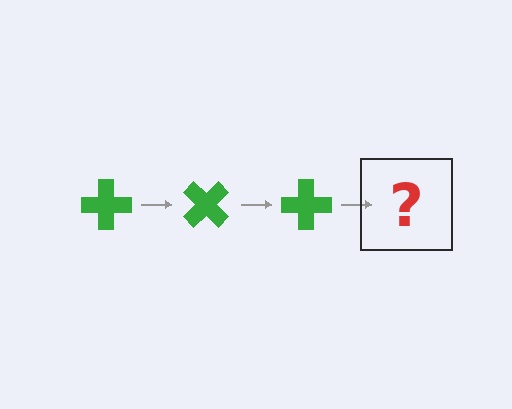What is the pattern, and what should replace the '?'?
The pattern is that the cross rotates 45 degrees each step. The '?' should be a green cross rotated 135 degrees.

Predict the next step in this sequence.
The next step is a green cross rotated 135 degrees.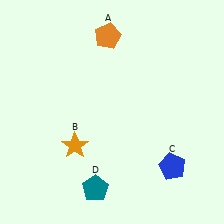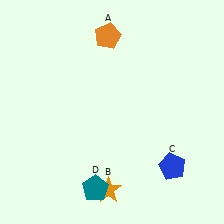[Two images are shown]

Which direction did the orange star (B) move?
The orange star (B) moved down.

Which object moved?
The orange star (B) moved down.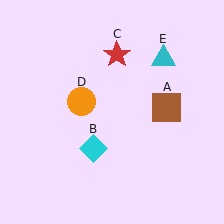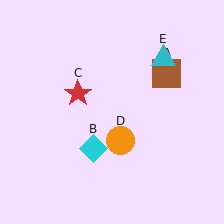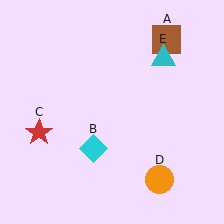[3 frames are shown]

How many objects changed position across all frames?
3 objects changed position: brown square (object A), red star (object C), orange circle (object D).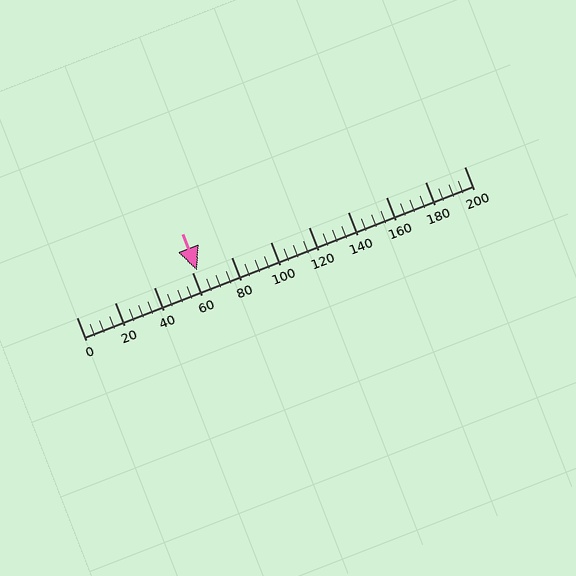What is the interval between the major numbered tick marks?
The major tick marks are spaced 20 units apart.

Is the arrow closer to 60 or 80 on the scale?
The arrow is closer to 60.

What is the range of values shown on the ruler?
The ruler shows values from 0 to 200.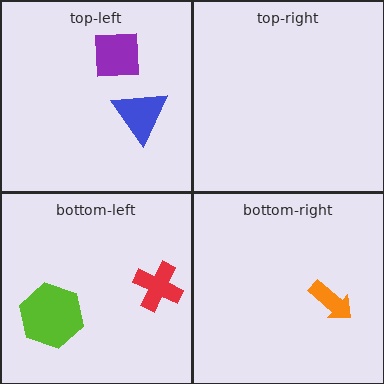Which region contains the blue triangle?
The top-left region.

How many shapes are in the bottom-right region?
1.